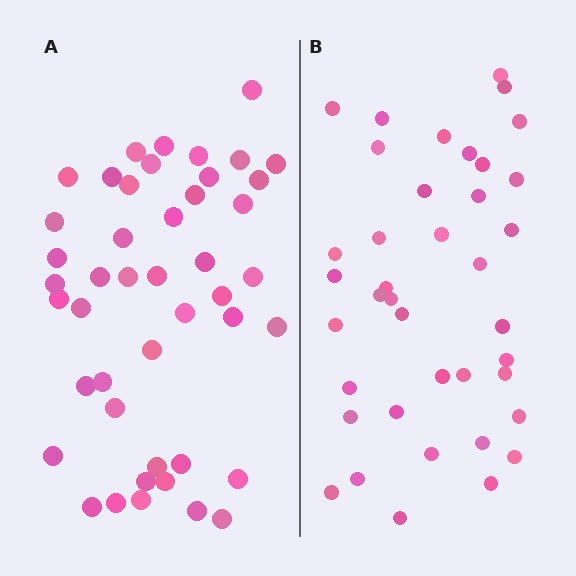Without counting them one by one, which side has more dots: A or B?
Region A (the left region) has more dots.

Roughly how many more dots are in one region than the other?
Region A has about 6 more dots than region B.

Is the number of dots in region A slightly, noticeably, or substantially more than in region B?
Region A has only slightly more — the two regions are fairly close. The ratio is roughly 1.2 to 1.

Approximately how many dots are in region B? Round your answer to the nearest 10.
About 40 dots. (The exact count is 39, which rounds to 40.)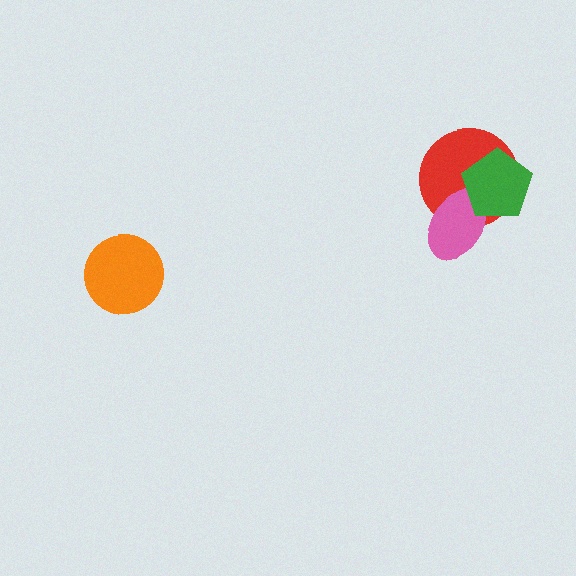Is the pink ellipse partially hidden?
Yes, it is partially covered by another shape.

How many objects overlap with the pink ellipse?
2 objects overlap with the pink ellipse.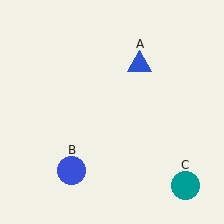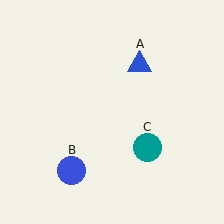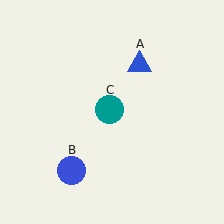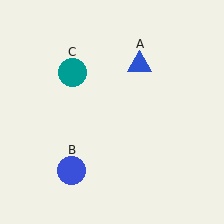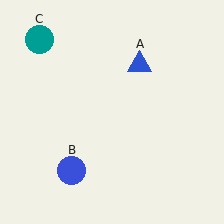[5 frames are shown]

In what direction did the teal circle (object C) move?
The teal circle (object C) moved up and to the left.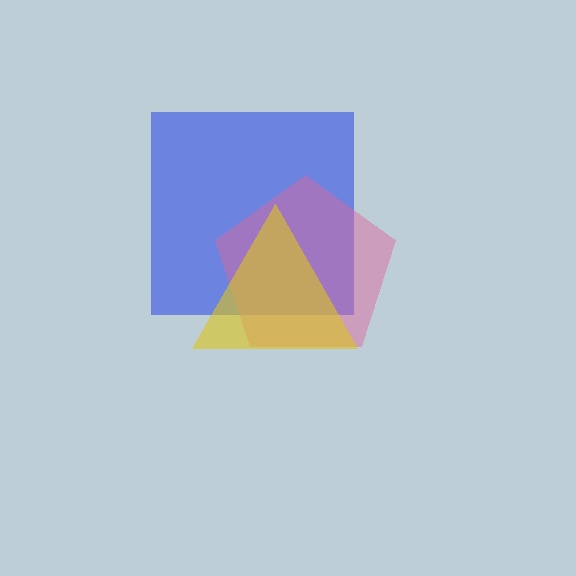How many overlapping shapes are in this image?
There are 3 overlapping shapes in the image.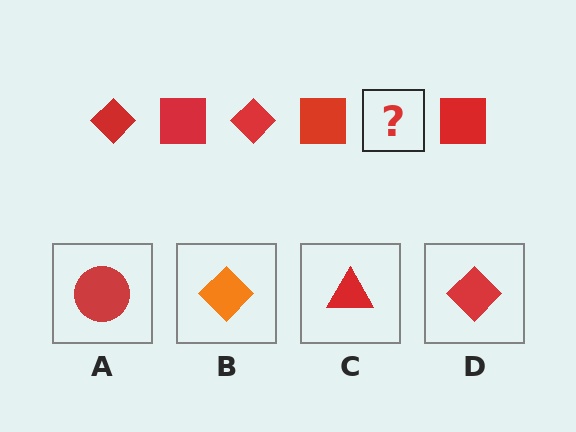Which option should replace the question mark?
Option D.